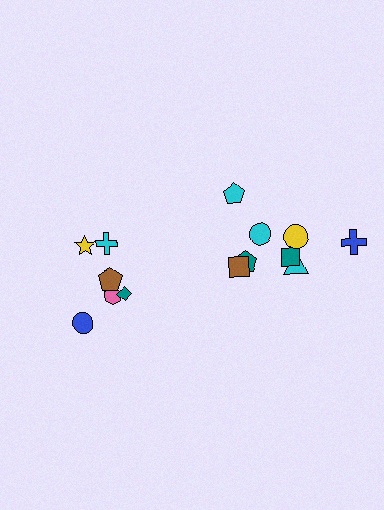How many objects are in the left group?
There are 6 objects.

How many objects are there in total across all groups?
There are 14 objects.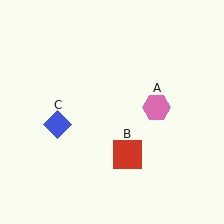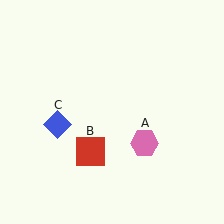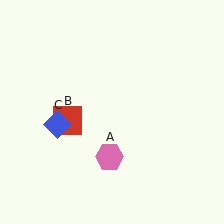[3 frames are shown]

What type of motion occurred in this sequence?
The pink hexagon (object A), red square (object B) rotated clockwise around the center of the scene.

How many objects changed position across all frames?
2 objects changed position: pink hexagon (object A), red square (object B).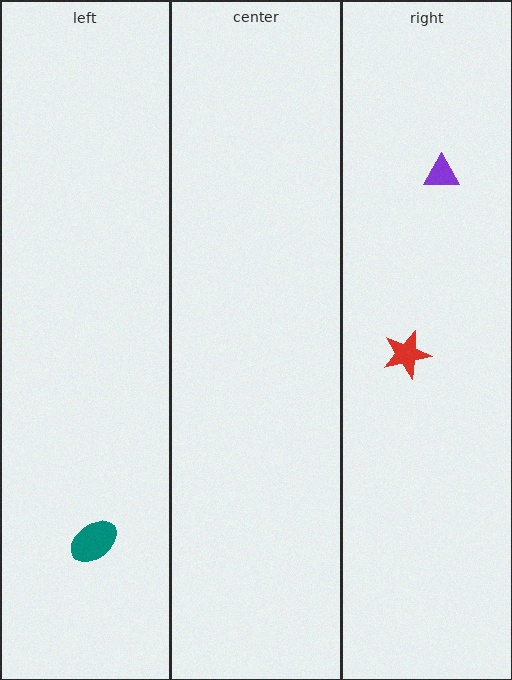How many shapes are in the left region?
1.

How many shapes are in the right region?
2.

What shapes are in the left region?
The teal ellipse.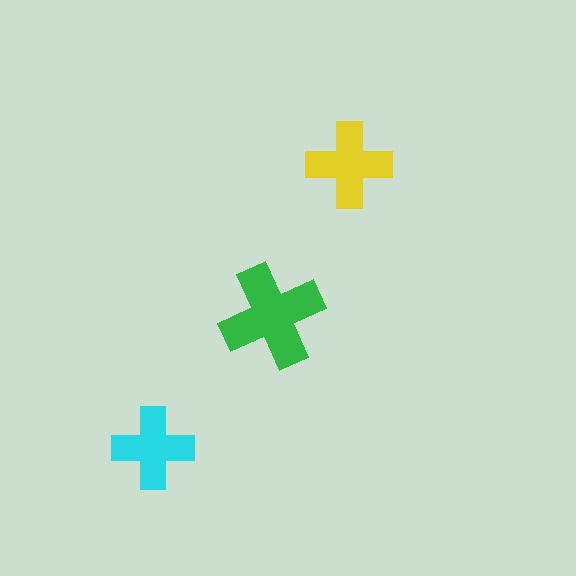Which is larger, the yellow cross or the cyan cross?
The yellow one.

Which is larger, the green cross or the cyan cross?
The green one.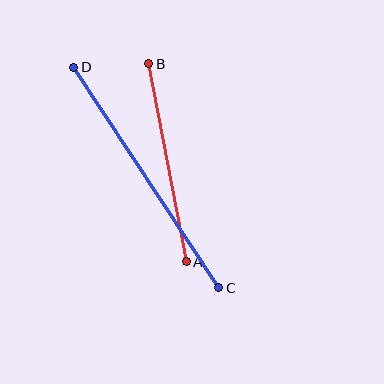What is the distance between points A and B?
The distance is approximately 201 pixels.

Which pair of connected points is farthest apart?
Points C and D are farthest apart.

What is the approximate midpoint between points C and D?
The midpoint is at approximately (146, 177) pixels.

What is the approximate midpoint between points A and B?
The midpoint is at approximately (167, 163) pixels.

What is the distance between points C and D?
The distance is approximately 264 pixels.